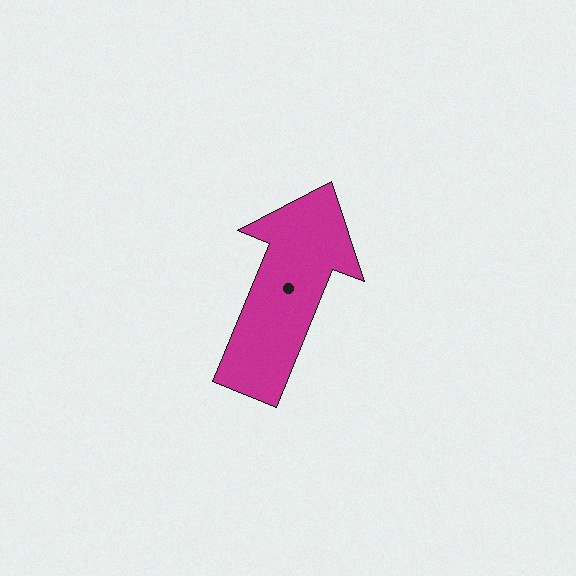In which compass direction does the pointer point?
North.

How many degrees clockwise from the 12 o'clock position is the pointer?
Approximately 22 degrees.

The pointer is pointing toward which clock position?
Roughly 1 o'clock.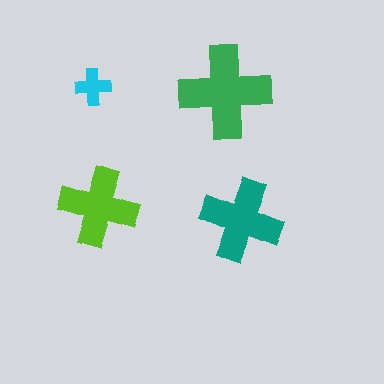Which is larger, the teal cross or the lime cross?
The teal one.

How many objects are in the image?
There are 4 objects in the image.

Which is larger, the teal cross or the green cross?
The green one.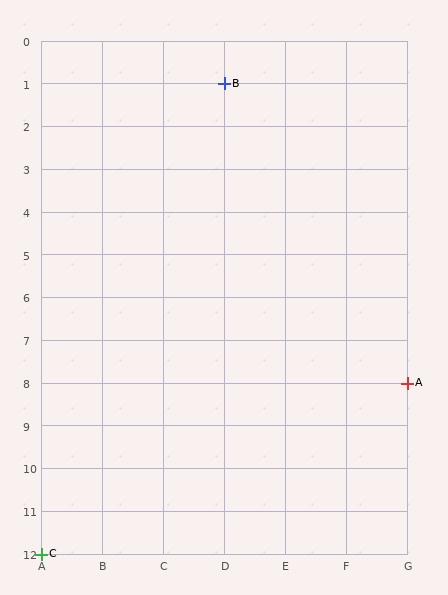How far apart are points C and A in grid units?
Points C and A are 6 columns and 4 rows apart (about 7.2 grid units diagonally).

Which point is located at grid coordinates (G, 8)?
Point A is at (G, 8).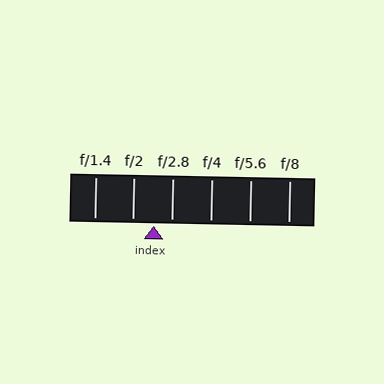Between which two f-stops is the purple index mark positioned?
The index mark is between f/2 and f/2.8.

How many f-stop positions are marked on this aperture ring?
There are 6 f-stop positions marked.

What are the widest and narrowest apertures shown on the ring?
The widest aperture shown is f/1.4 and the narrowest is f/8.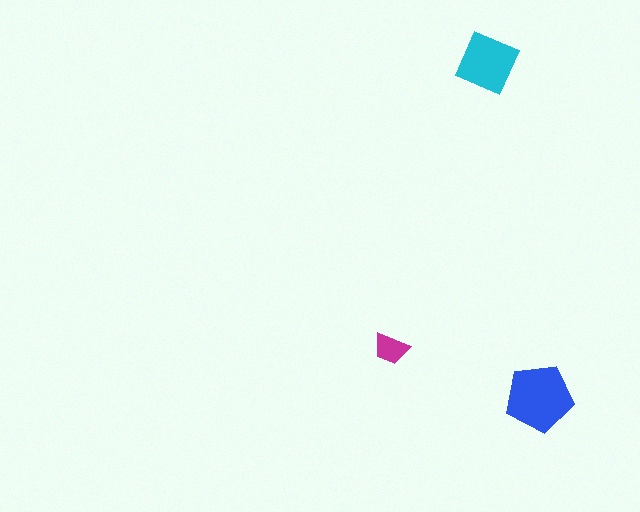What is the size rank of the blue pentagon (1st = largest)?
1st.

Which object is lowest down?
The blue pentagon is bottommost.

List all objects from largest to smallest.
The blue pentagon, the cyan square, the magenta trapezoid.